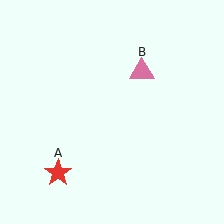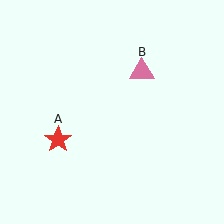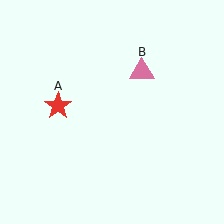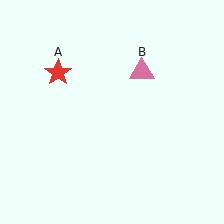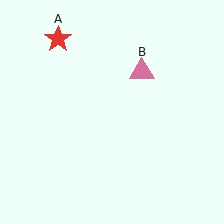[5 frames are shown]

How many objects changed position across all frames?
1 object changed position: red star (object A).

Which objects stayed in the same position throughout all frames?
Pink triangle (object B) remained stationary.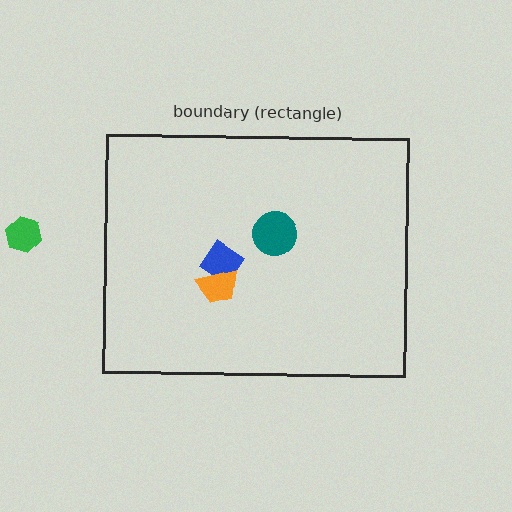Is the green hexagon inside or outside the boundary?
Outside.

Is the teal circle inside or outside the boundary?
Inside.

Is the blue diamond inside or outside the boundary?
Inside.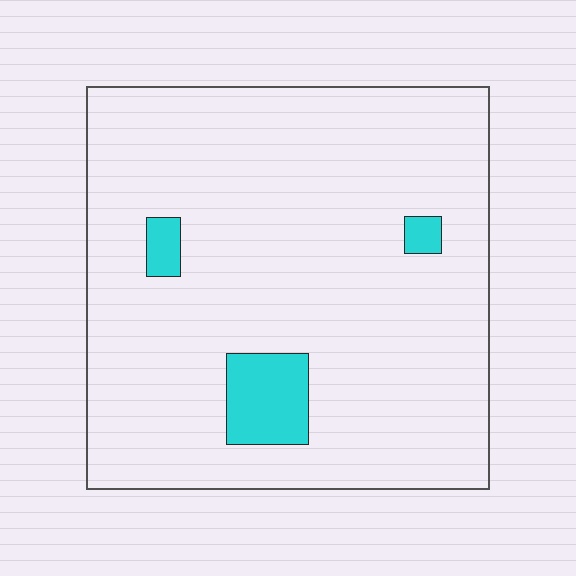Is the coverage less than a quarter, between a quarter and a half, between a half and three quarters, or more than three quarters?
Less than a quarter.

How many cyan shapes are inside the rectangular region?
3.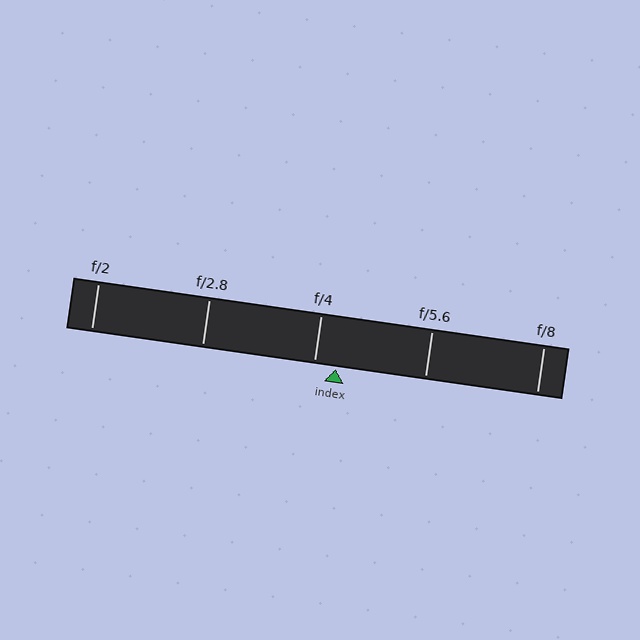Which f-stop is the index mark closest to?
The index mark is closest to f/4.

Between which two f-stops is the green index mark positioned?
The index mark is between f/4 and f/5.6.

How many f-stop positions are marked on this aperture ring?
There are 5 f-stop positions marked.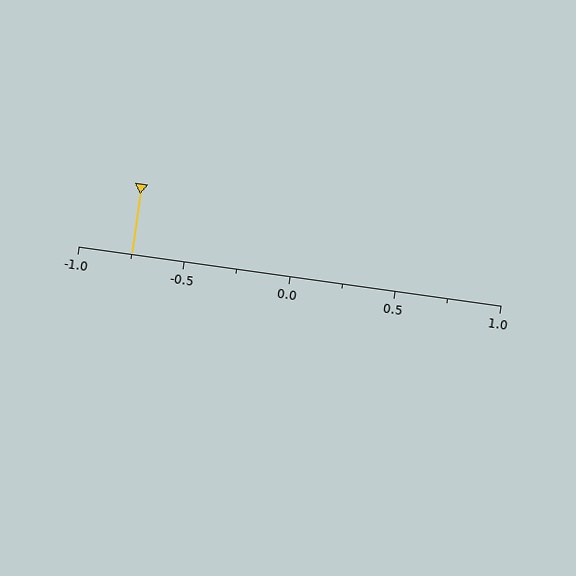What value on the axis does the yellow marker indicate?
The marker indicates approximately -0.75.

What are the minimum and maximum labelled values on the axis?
The axis runs from -1.0 to 1.0.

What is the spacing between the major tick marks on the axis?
The major ticks are spaced 0.5 apart.